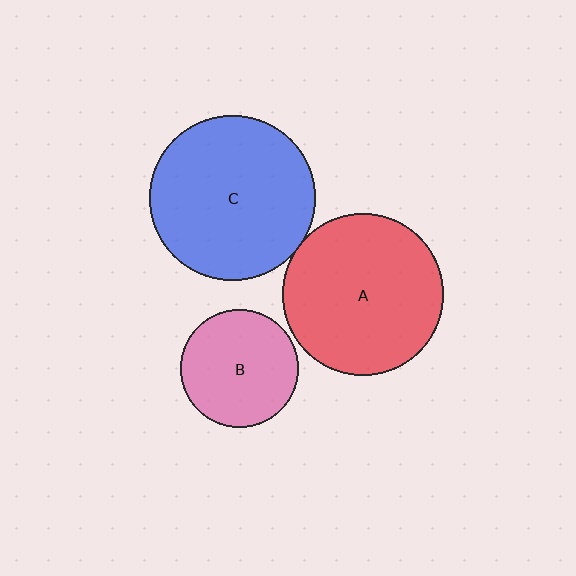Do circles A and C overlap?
Yes.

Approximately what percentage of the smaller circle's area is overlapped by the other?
Approximately 5%.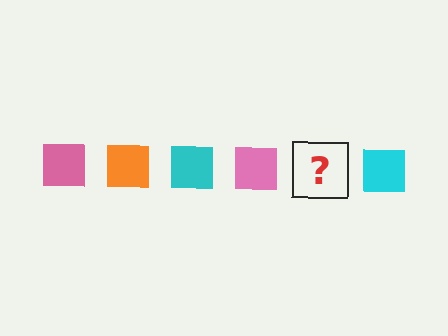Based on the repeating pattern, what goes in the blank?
The blank should be an orange square.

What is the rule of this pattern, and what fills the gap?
The rule is that the pattern cycles through pink, orange, cyan squares. The gap should be filled with an orange square.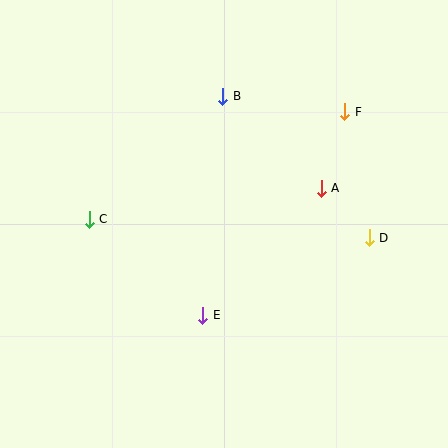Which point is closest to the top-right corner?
Point F is closest to the top-right corner.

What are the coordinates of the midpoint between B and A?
The midpoint between B and A is at (272, 142).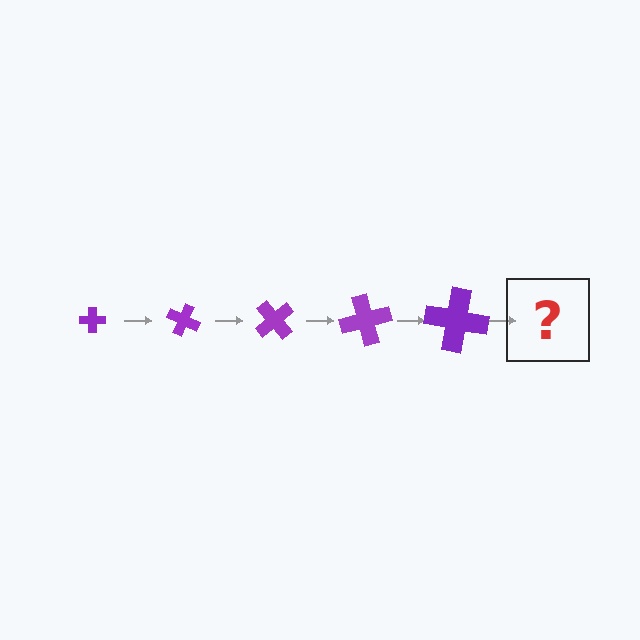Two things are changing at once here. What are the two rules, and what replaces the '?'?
The two rules are that the cross grows larger each step and it rotates 25 degrees each step. The '?' should be a cross, larger than the previous one and rotated 125 degrees from the start.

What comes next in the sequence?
The next element should be a cross, larger than the previous one and rotated 125 degrees from the start.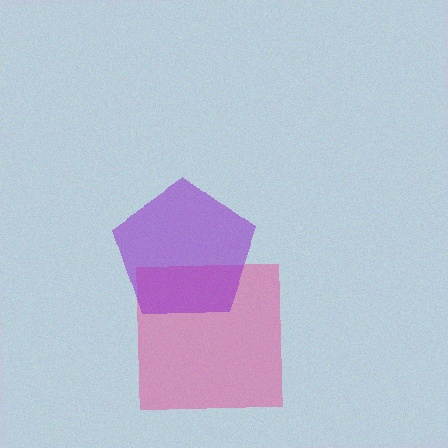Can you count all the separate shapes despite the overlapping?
Yes, there are 2 separate shapes.